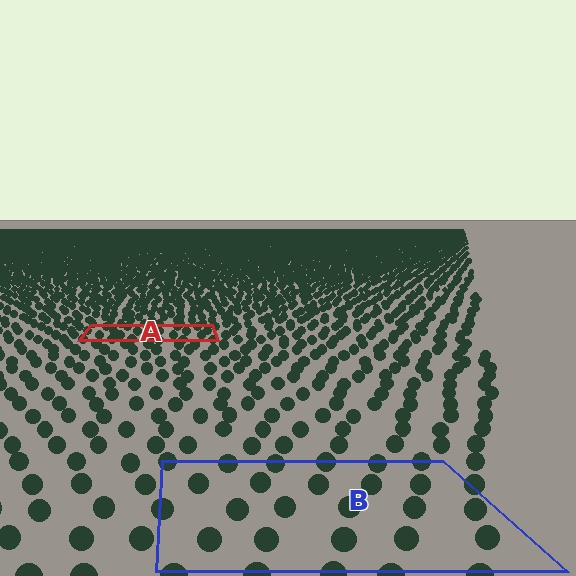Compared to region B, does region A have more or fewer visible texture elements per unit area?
Region A has more texture elements per unit area — they are packed more densely because it is farther away.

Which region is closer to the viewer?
Region B is closer. The texture elements there are larger and more spread out.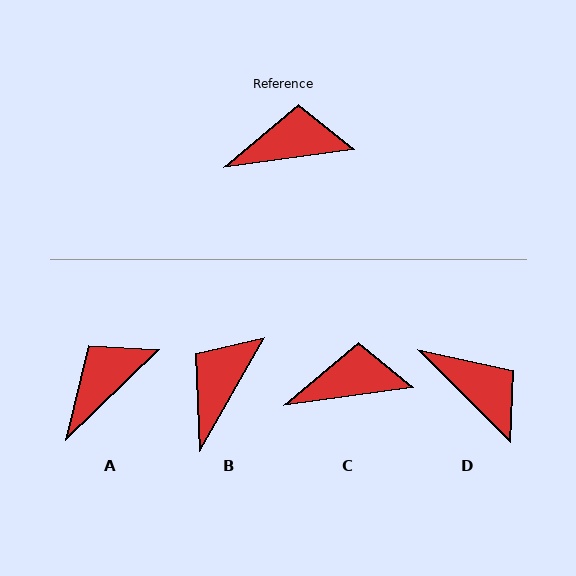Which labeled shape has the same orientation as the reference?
C.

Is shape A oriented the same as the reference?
No, it is off by about 36 degrees.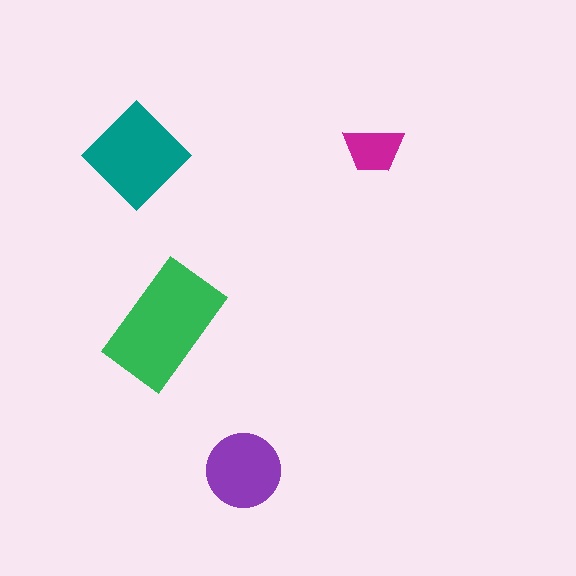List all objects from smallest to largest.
The magenta trapezoid, the purple circle, the teal diamond, the green rectangle.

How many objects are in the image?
There are 4 objects in the image.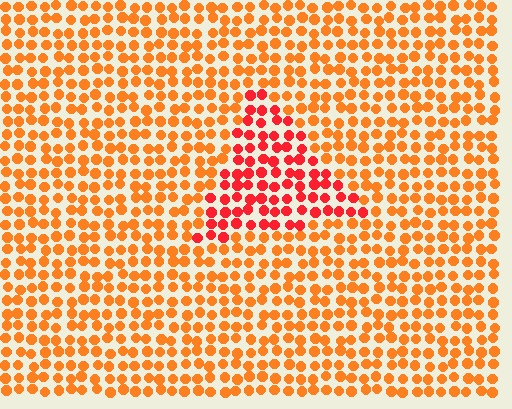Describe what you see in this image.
The image is filled with small orange elements in a uniform arrangement. A triangle-shaped region is visible where the elements are tinted to a slightly different hue, forming a subtle color boundary.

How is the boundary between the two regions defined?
The boundary is defined purely by a slight shift in hue (about 31 degrees). Spacing, size, and orientation are identical on both sides.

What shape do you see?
I see a triangle.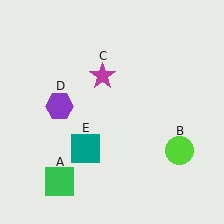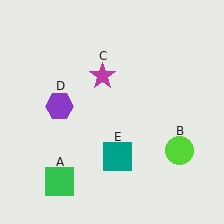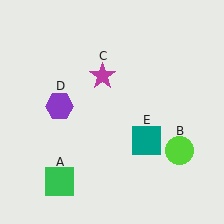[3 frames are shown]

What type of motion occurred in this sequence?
The teal square (object E) rotated counterclockwise around the center of the scene.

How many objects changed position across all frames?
1 object changed position: teal square (object E).